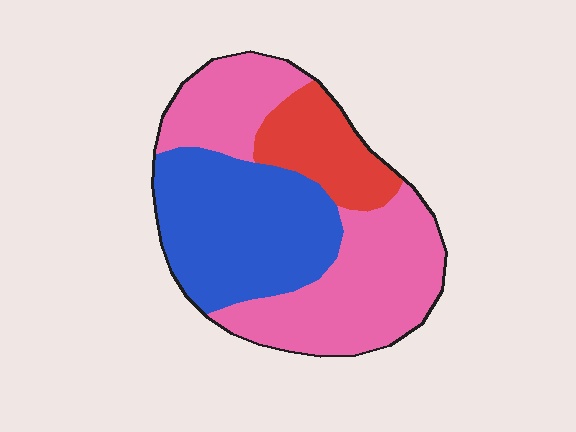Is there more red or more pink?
Pink.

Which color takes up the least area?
Red, at roughly 15%.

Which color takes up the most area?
Pink, at roughly 50%.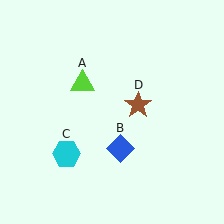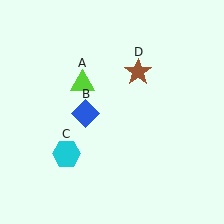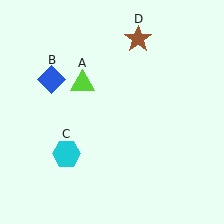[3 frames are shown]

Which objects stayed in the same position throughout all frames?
Lime triangle (object A) and cyan hexagon (object C) remained stationary.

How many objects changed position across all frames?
2 objects changed position: blue diamond (object B), brown star (object D).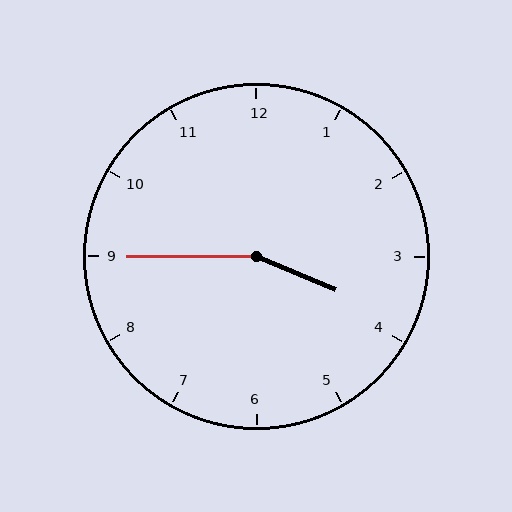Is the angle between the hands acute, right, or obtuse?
It is obtuse.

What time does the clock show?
3:45.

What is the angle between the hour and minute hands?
Approximately 158 degrees.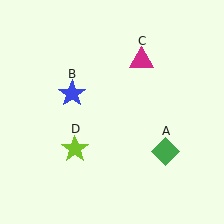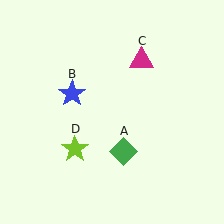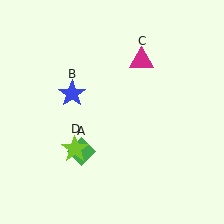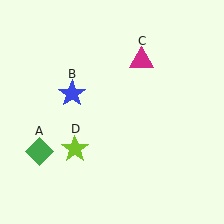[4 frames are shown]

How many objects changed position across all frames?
1 object changed position: green diamond (object A).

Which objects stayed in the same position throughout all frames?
Blue star (object B) and magenta triangle (object C) and lime star (object D) remained stationary.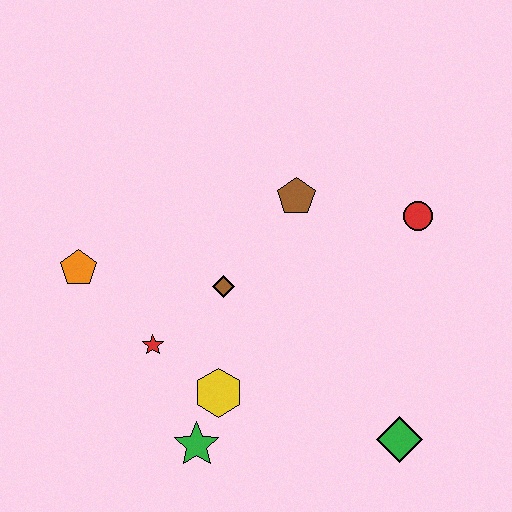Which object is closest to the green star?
The yellow hexagon is closest to the green star.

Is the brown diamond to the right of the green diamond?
No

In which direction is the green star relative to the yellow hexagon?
The green star is below the yellow hexagon.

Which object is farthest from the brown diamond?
The green diamond is farthest from the brown diamond.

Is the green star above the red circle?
No